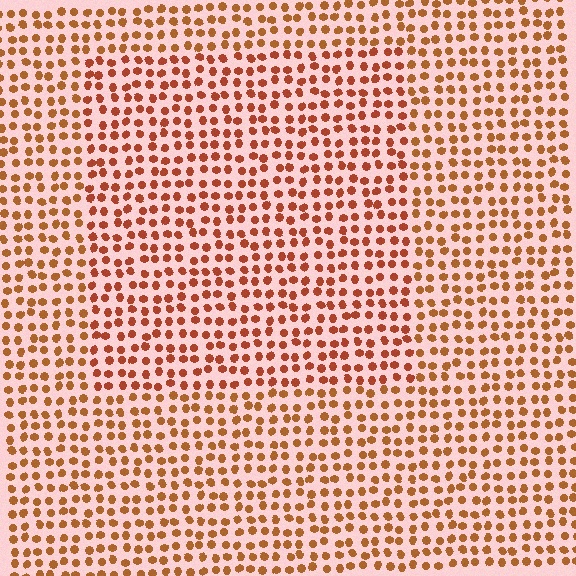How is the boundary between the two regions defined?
The boundary is defined purely by a slight shift in hue (about 16 degrees). Spacing, size, and orientation are identical on both sides.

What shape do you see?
I see a rectangle.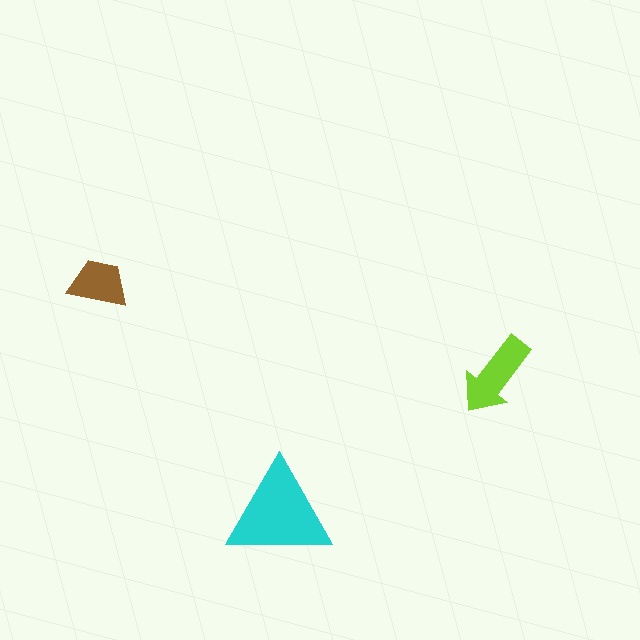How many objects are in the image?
There are 3 objects in the image.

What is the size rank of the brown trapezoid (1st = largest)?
3rd.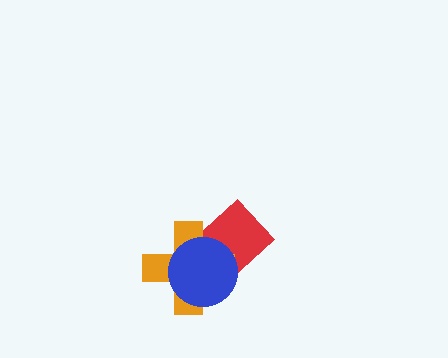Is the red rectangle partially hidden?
Yes, it is partially covered by another shape.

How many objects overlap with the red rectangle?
2 objects overlap with the red rectangle.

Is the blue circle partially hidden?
No, no other shape covers it.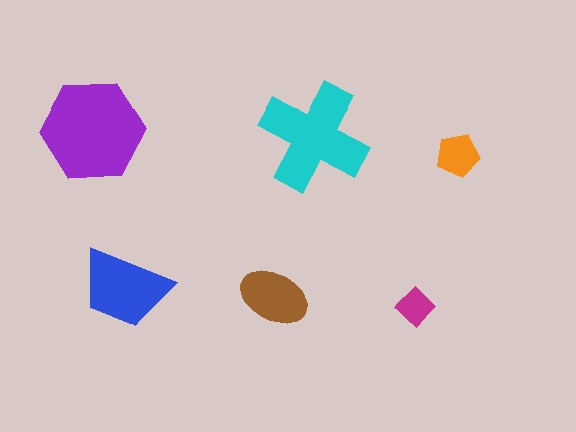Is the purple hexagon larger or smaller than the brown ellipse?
Larger.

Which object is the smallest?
The magenta diamond.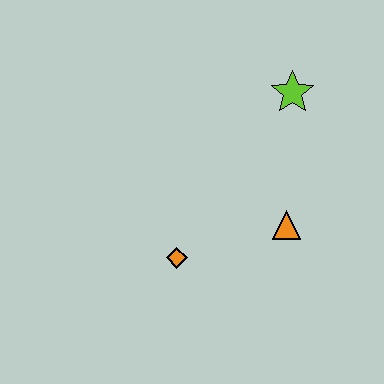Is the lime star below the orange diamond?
No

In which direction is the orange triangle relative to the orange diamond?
The orange triangle is to the right of the orange diamond.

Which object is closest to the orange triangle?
The orange diamond is closest to the orange triangle.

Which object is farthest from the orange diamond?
The lime star is farthest from the orange diamond.